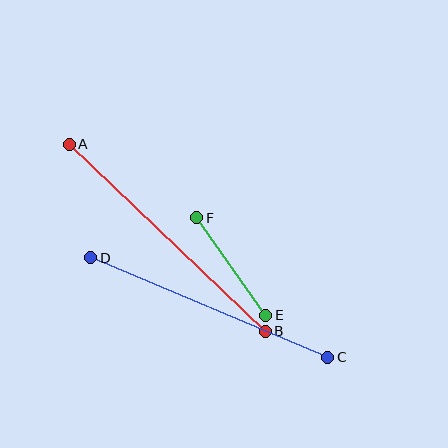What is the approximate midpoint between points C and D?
The midpoint is at approximately (209, 308) pixels.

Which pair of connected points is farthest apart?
Points A and B are farthest apart.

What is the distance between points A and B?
The distance is approximately 271 pixels.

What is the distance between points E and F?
The distance is approximately 119 pixels.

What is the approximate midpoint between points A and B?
The midpoint is at approximately (167, 238) pixels.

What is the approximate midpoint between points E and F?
The midpoint is at approximately (231, 267) pixels.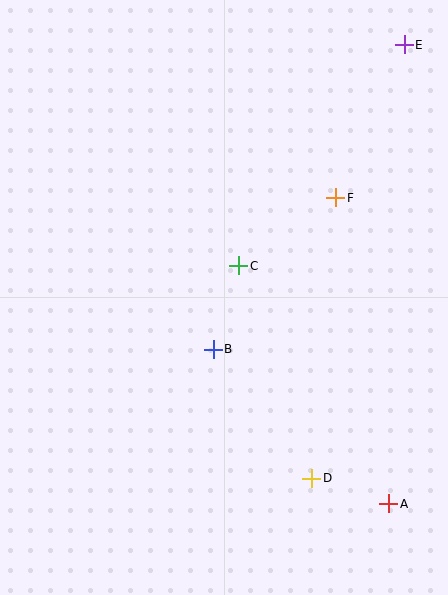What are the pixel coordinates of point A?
Point A is at (389, 504).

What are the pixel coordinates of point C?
Point C is at (239, 266).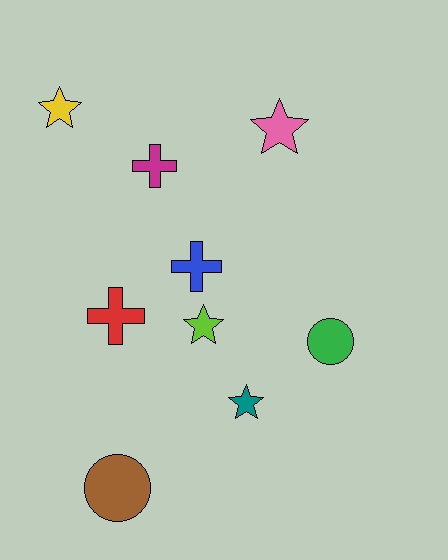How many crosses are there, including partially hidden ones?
There are 3 crosses.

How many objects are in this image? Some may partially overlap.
There are 9 objects.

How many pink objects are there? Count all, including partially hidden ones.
There is 1 pink object.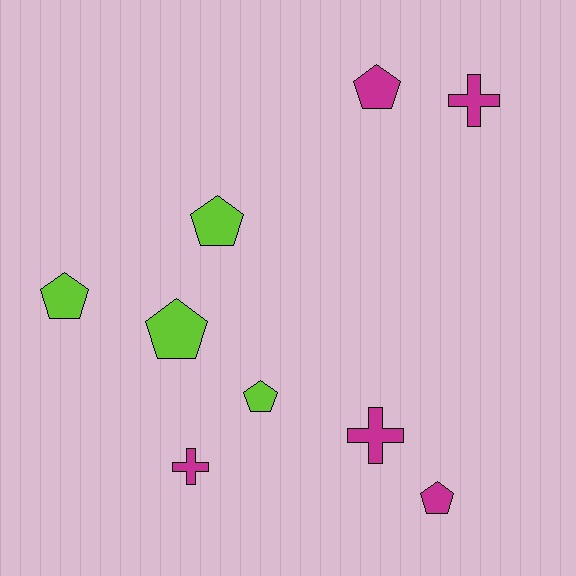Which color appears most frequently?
Magenta, with 5 objects.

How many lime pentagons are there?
There are 4 lime pentagons.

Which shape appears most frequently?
Pentagon, with 6 objects.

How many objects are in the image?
There are 9 objects.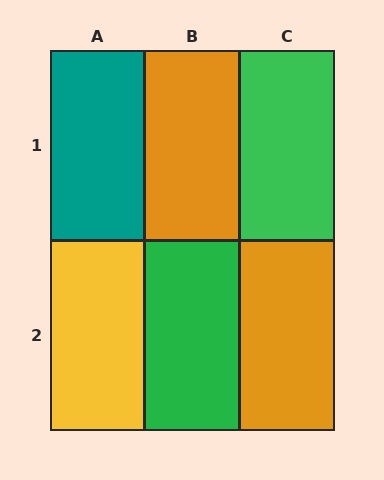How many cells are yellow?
1 cell is yellow.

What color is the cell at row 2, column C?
Orange.